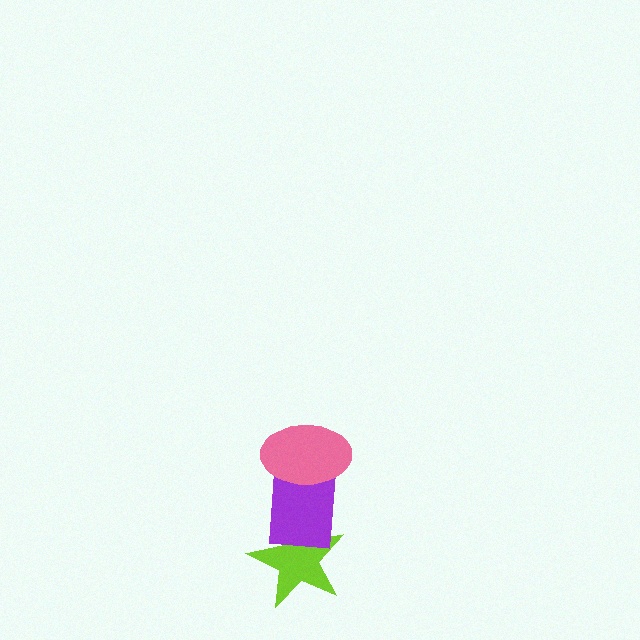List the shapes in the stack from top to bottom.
From top to bottom: the pink ellipse, the purple rectangle, the lime star.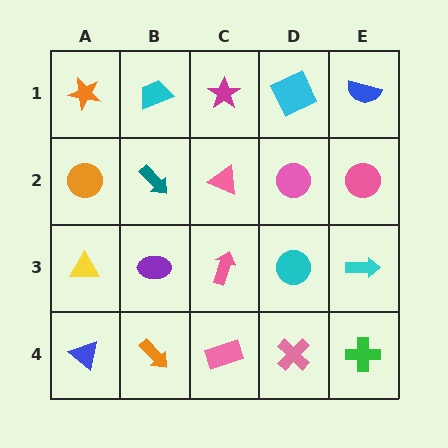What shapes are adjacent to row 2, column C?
A magenta star (row 1, column C), a pink arrow (row 3, column C), a teal arrow (row 2, column B), a pink circle (row 2, column D).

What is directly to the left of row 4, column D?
A pink rectangle.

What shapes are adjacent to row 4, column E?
A cyan arrow (row 3, column E), a pink cross (row 4, column D).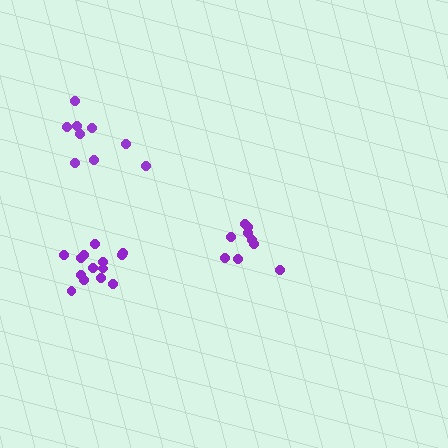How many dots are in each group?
Group 1: 9 dots, Group 2: 9 dots, Group 3: 14 dots (32 total).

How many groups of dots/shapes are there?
There are 3 groups.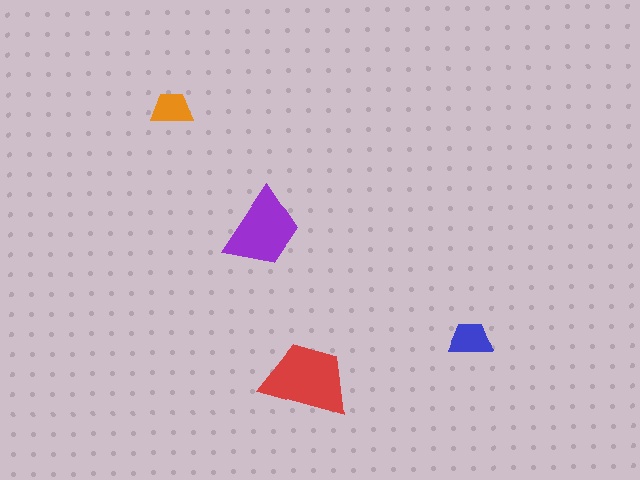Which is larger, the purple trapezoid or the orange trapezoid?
The purple one.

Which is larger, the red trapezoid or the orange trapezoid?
The red one.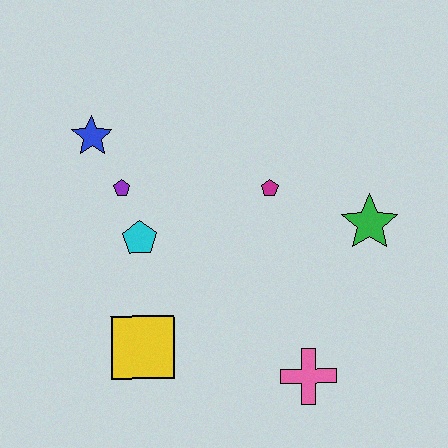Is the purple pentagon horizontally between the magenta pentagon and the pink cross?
No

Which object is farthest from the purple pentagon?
The pink cross is farthest from the purple pentagon.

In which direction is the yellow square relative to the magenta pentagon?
The yellow square is below the magenta pentagon.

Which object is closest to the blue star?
The purple pentagon is closest to the blue star.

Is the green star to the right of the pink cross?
Yes